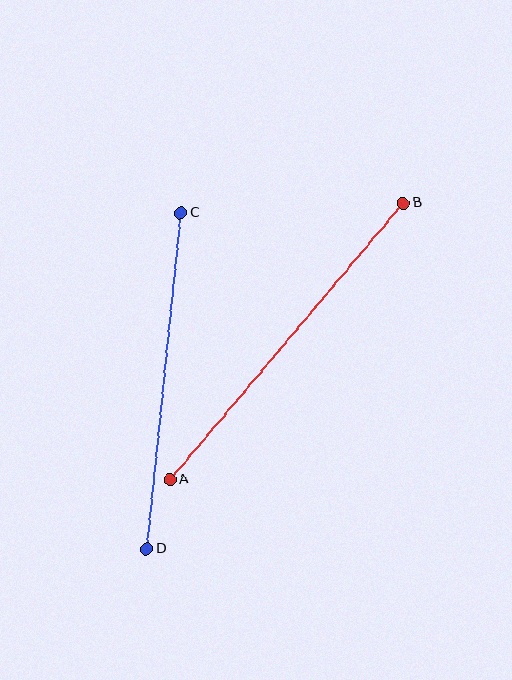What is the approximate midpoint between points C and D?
The midpoint is at approximately (164, 381) pixels.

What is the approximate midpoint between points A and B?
The midpoint is at approximately (287, 341) pixels.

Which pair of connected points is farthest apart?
Points A and B are farthest apart.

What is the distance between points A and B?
The distance is approximately 362 pixels.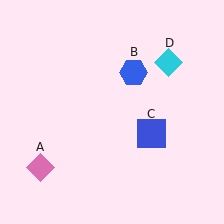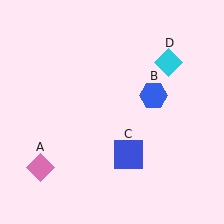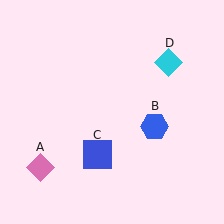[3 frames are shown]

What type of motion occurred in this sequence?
The blue hexagon (object B), blue square (object C) rotated clockwise around the center of the scene.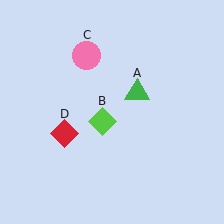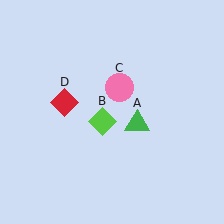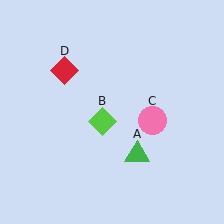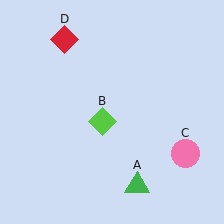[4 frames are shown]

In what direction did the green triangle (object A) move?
The green triangle (object A) moved down.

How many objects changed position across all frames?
3 objects changed position: green triangle (object A), pink circle (object C), red diamond (object D).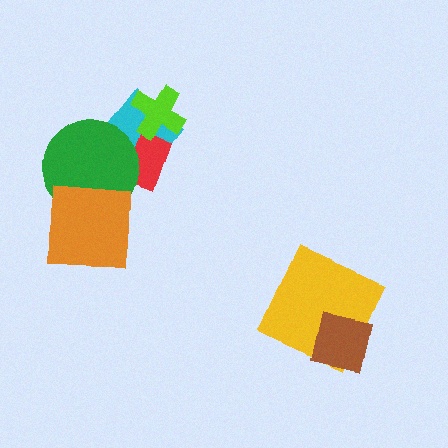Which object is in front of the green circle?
The orange square is in front of the green circle.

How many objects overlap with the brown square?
1 object overlaps with the brown square.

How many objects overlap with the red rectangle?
2 objects overlap with the red rectangle.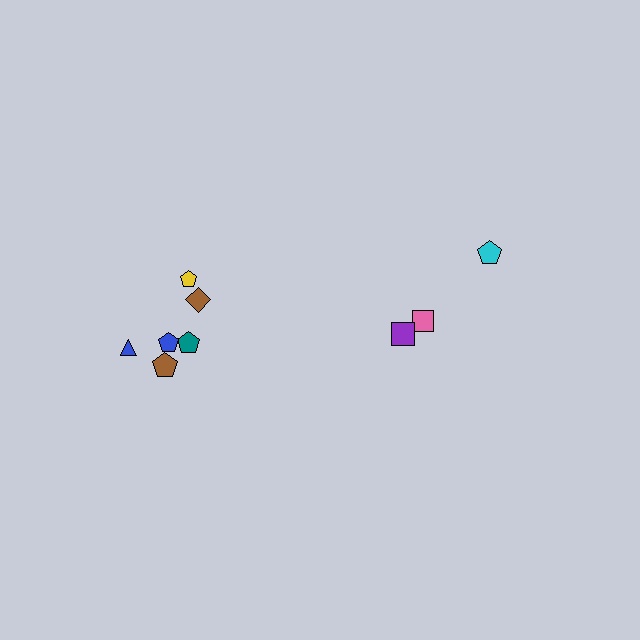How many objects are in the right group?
There are 3 objects.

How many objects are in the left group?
There are 6 objects.